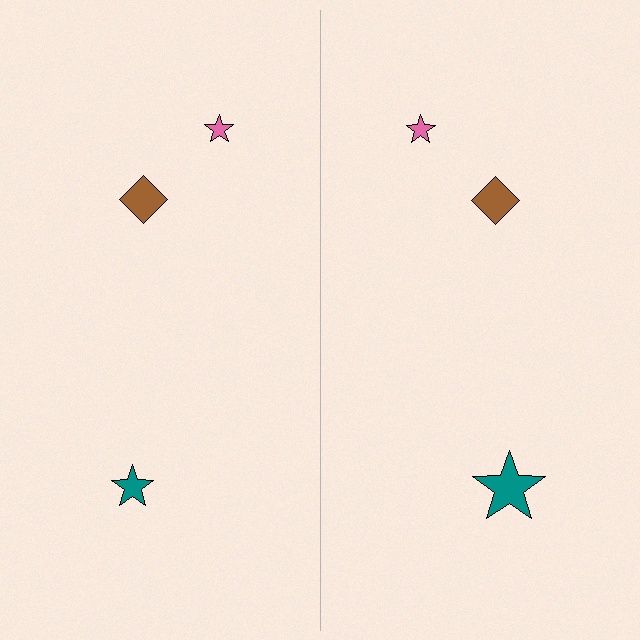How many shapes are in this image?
There are 6 shapes in this image.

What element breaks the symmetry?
The teal star on the right side has a different size than its mirror counterpart.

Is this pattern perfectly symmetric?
No, the pattern is not perfectly symmetric. The teal star on the right side has a different size than its mirror counterpart.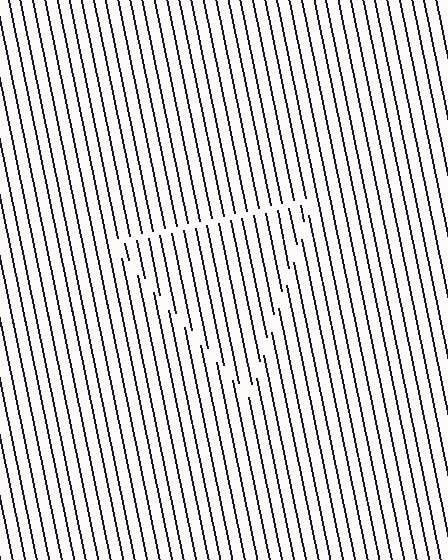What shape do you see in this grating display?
An illusory triangle. The interior of the shape contains the same grating, shifted by half a period — the contour is defined by the phase discontinuity where line-ends from the inner and outer gratings abut.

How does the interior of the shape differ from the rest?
The interior of the shape contains the same grating, shifted by half a period — the contour is defined by the phase discontinuity where line-ends from the inner and outer gratings abut.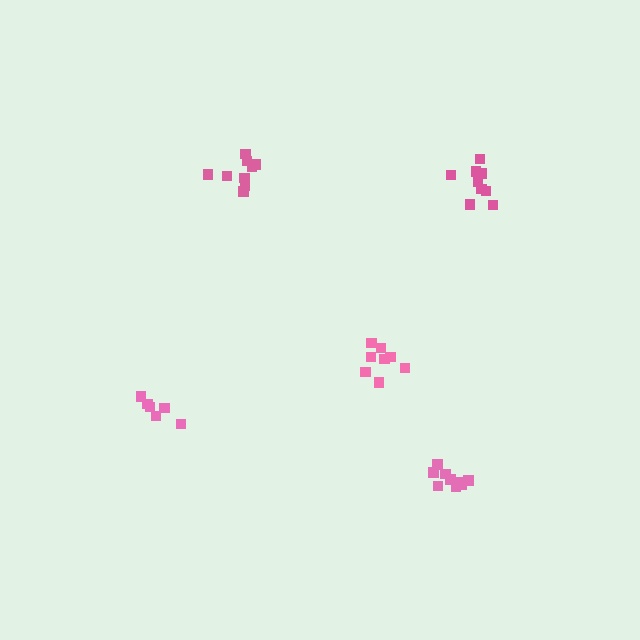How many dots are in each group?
Group 1: 9 dots, Group 2: 6 dots, Group 3: 9 dots, Group 4: 10 dots, Group 5: 8 dots (42 total).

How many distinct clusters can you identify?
There are 5 distinct clusters.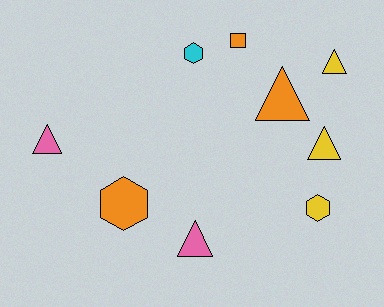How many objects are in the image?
There are 9 objects.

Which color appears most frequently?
Yellow, with 3 objects.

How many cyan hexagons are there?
There is 1 cyan hexagon.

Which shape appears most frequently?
Triangle, with 5 objects.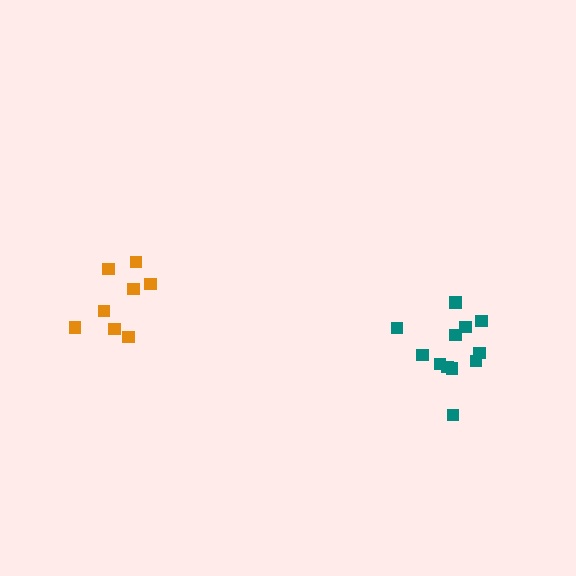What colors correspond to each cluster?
The clusters are colored: orange, teal.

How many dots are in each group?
Group 1: 8 dots, Group 2: 12 dots (20 total).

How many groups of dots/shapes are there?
There are 2 groups.